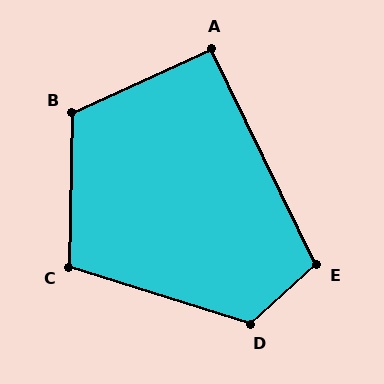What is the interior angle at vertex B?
Approximately 115 degrees (obtuse).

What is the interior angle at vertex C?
Approximately 106 degrees (obtuse).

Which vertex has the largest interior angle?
D, at approximately 121 degrees.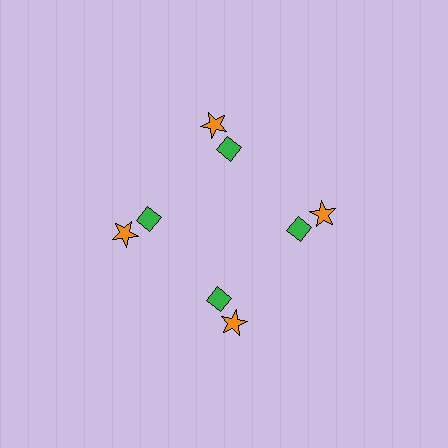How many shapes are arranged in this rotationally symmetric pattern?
There are 8 shapes, arranged in 4 groups of 2.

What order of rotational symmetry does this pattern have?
This pattern has 4-fold rotational symmetry.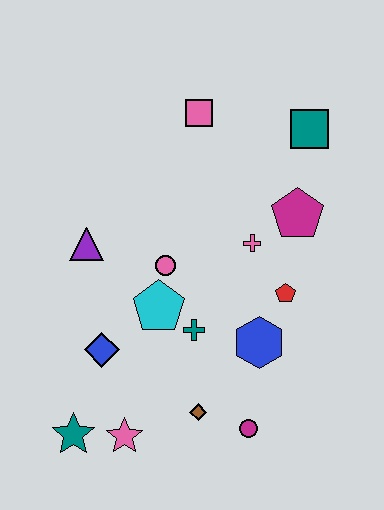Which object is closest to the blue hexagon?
The red pentagon is closest to the blue hexagon.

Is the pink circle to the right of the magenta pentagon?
No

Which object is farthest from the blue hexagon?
The pink square is farthest from the blue hexagon.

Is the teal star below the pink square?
Yes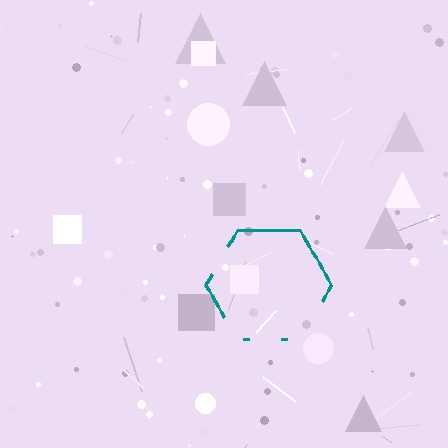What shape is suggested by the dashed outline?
The dashed outline suggests a hexagon.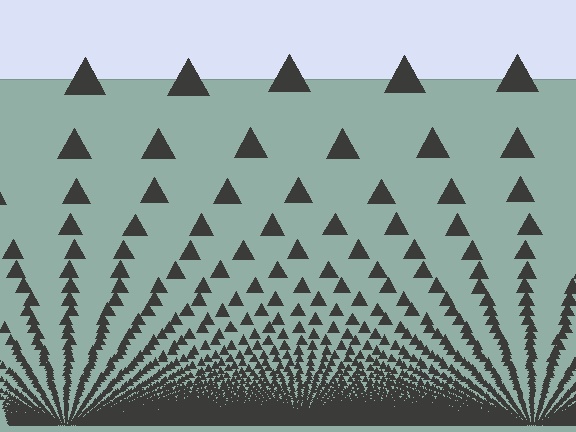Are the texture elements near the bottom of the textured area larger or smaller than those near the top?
Smaller. The gradient is inverted — elements near the bottom are smaller and denser.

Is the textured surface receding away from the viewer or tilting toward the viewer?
The surface appears to tilt toward the viewer. Texture elements get larger and sparser toward the top.